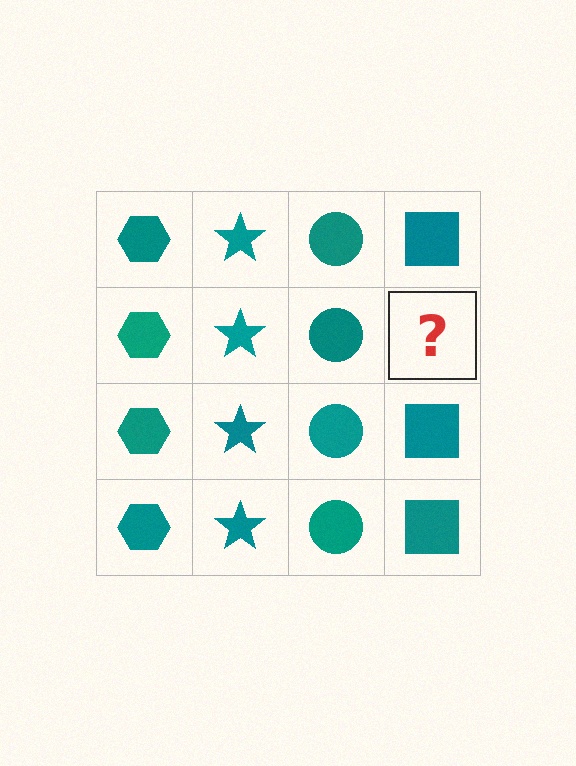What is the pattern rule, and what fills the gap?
The rule is that each column has a consistent shape. The gap should be filled with a teal square.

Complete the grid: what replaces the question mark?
The question mark should be replaced with a teal square.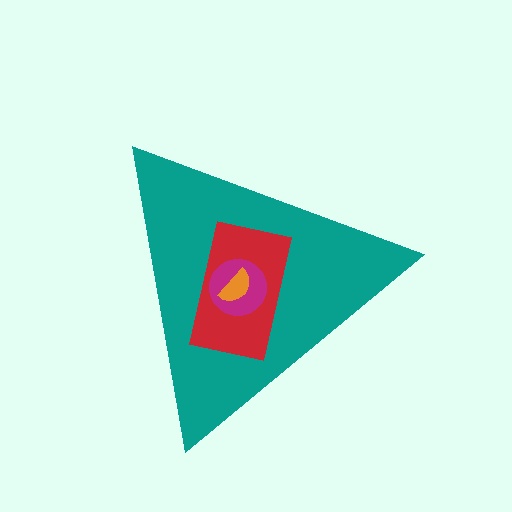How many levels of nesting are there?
4.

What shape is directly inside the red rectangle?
The magenta circle.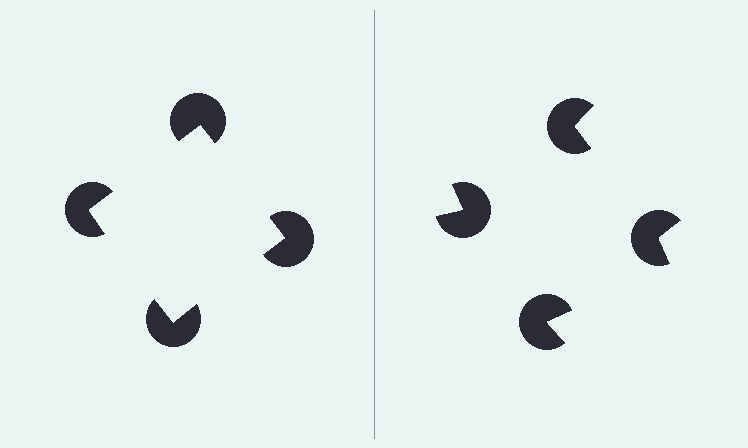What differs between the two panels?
The pac-man discs are positioned identically on both sides; only the wedge orientations differ. On the left they align to a square; on the right they are misaligned.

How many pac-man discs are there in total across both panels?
8 — 4 on each side.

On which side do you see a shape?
An illusory square appears on the left side. On the right side the wedge cuts are rotated, so no coherent shape forms.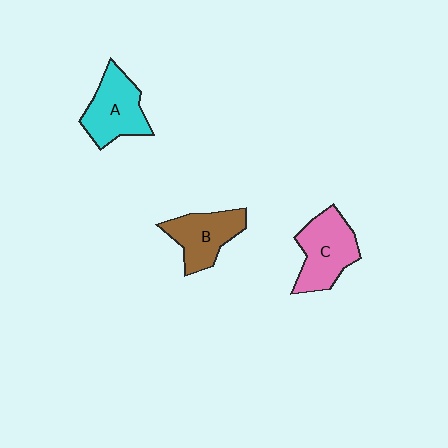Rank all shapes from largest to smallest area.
From largest to smallest: C (pink), A (cyan), B (brown).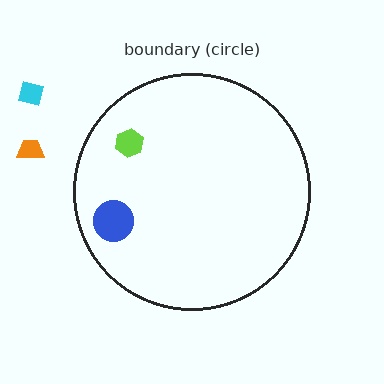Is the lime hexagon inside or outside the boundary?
Inside.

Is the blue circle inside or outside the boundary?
Inside.